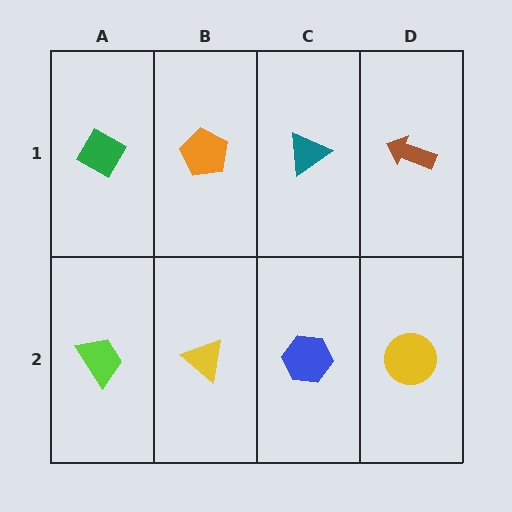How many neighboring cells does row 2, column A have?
2.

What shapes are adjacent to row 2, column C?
A teal triangle (row 1, column C), a yellow triangle (row 2, column B), a yellow circle (row 2, column D).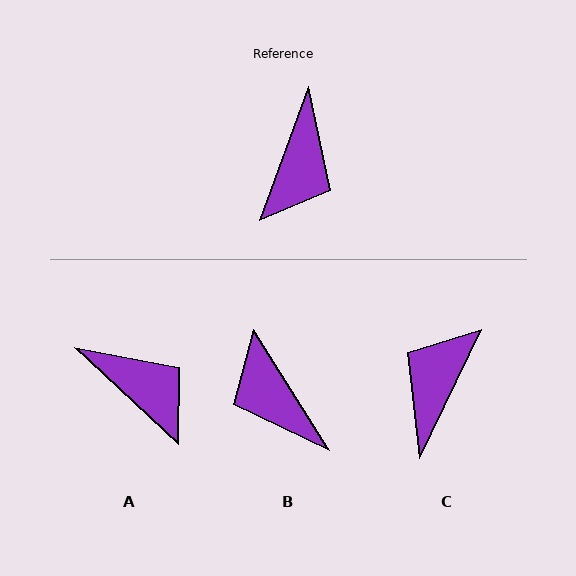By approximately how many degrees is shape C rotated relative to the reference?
Approximately 175 degrees counter-clockwise.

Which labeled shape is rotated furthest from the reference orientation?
C, about 175 degrees away.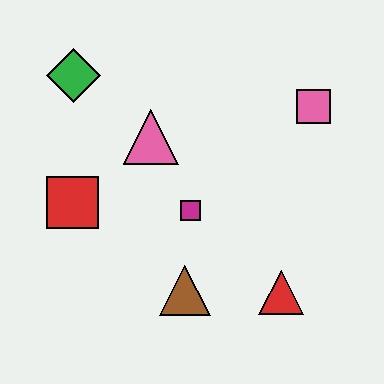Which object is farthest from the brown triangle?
The green diamond is farthest from the brown triangle.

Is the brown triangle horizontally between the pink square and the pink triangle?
Yes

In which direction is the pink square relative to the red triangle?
The pink square is above the red triangle.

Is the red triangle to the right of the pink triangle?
Yes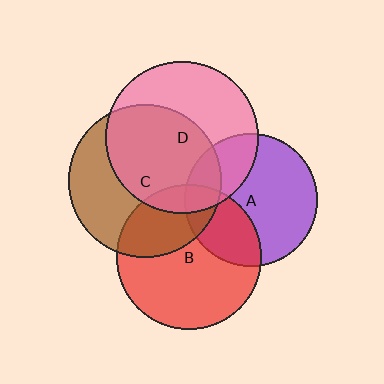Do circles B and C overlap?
Yes.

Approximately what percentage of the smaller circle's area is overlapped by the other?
Approximately 30%.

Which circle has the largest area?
Circle C (brown).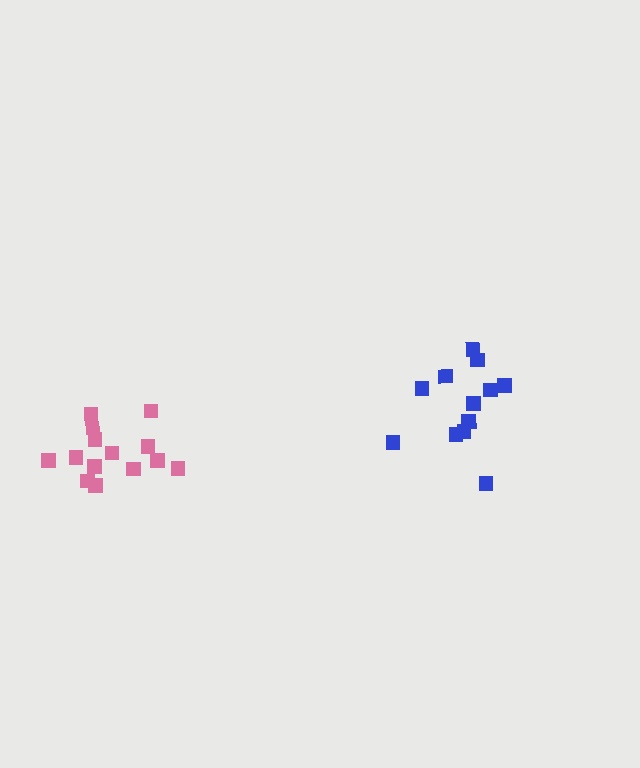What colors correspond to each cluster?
The clusters are colored: blue, pink.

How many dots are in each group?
Group 1: 12 dots, Group 2: 14 dots (26 total).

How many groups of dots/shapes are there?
There are 2 groups.